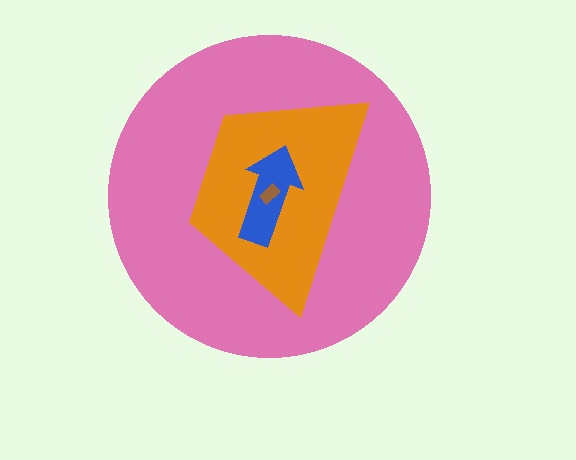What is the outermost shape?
The pink circle.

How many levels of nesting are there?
4.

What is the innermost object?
The brown rectangle.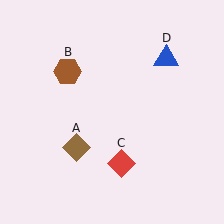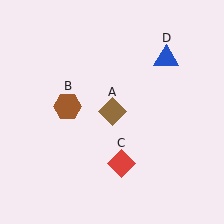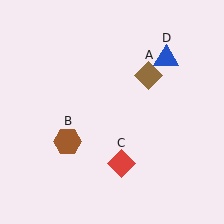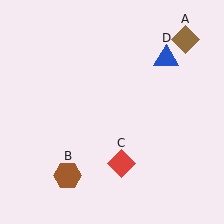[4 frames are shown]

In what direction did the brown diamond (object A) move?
The brown diamond (object A) moved up and to the right.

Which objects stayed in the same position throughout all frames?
Red diamond (object C) and blue triangle (object D) remained stationary.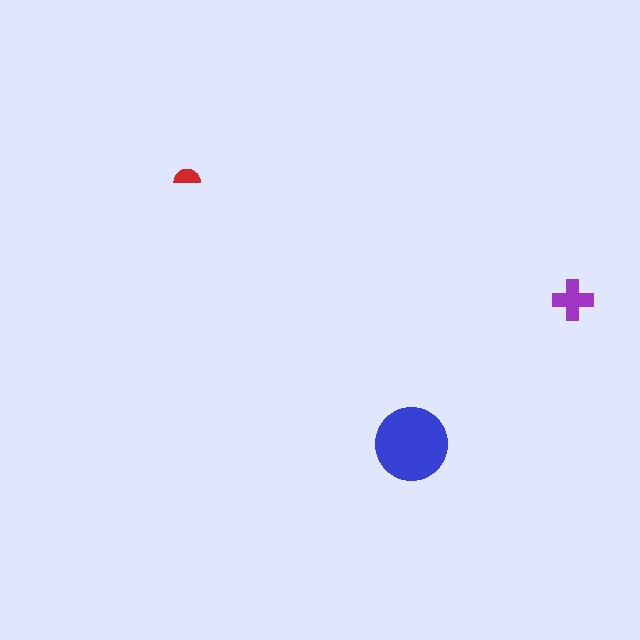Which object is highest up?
The red semicircle is topmost.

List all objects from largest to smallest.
The blue circle, the purple cross, the red semicircle.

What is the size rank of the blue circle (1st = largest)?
1st.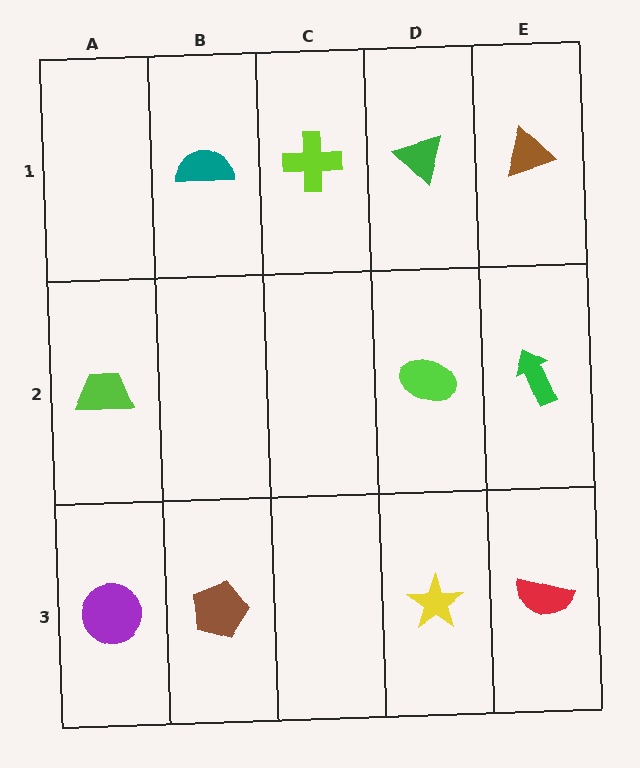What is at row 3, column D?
A yellow star.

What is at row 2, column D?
A lime ellipse.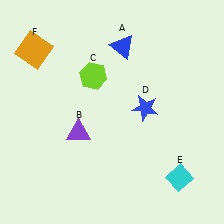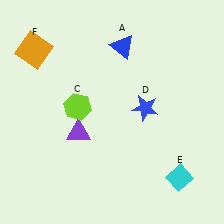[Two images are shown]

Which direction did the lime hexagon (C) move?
The lime hexagon (C) moved down.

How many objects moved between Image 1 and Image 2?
1 object moved between the two images.